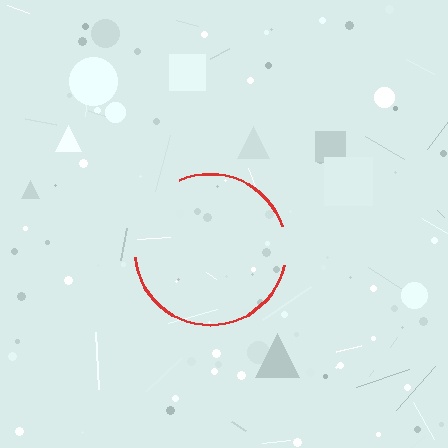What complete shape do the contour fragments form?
The contour fragments form a circle.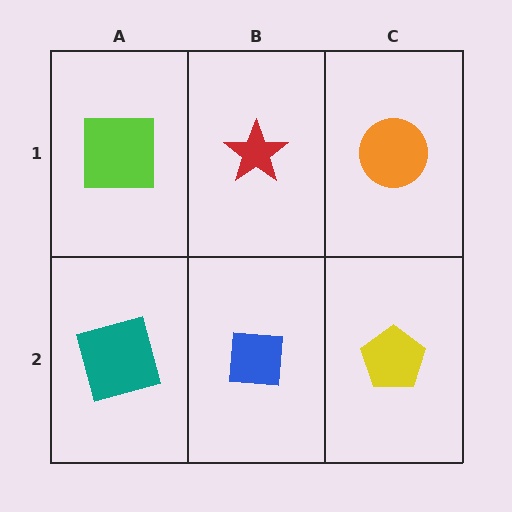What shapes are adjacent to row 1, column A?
A teal square (row 2, column A), a red star (row 1, column B).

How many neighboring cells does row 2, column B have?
3.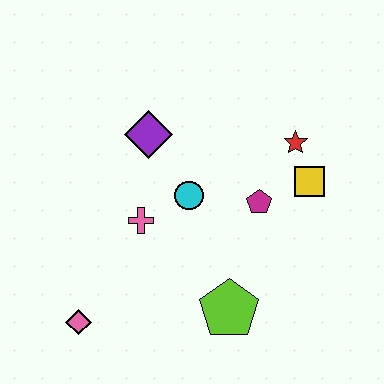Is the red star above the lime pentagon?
Yes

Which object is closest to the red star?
The yellow square is closest to the red star.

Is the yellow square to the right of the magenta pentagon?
Yes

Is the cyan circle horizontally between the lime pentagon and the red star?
No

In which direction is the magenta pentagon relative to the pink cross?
The magenta pentagon is to the right of the pink cross.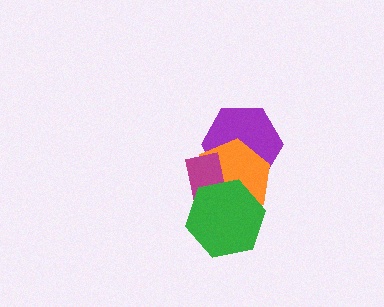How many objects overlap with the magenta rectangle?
3 objects overlap with the magenta rectangle.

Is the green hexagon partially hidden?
No, no other shape covers it.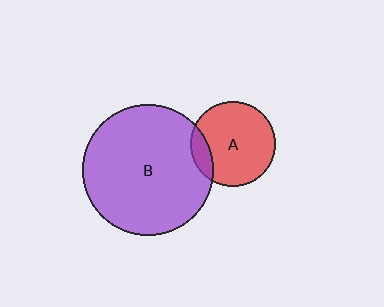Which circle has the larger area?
Circle B (purple).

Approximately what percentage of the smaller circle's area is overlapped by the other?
Approximately 15%.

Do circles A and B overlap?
Yes.